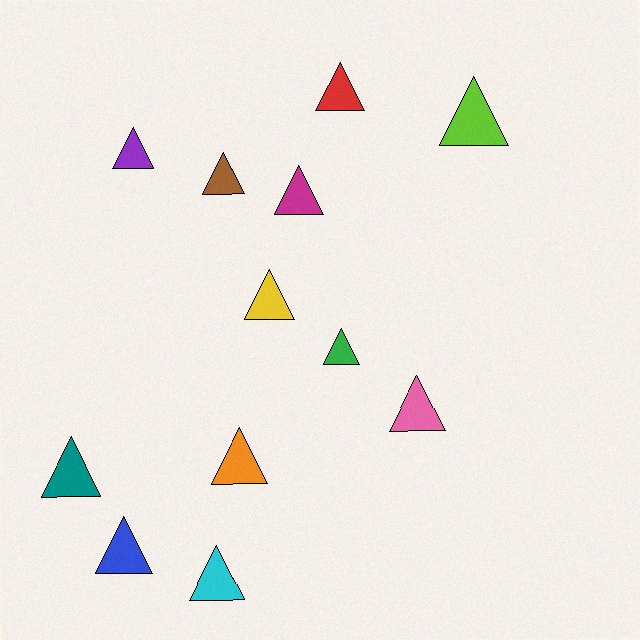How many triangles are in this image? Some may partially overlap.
There are 12 triangles.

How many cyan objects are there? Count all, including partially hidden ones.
There is 1 cyan object.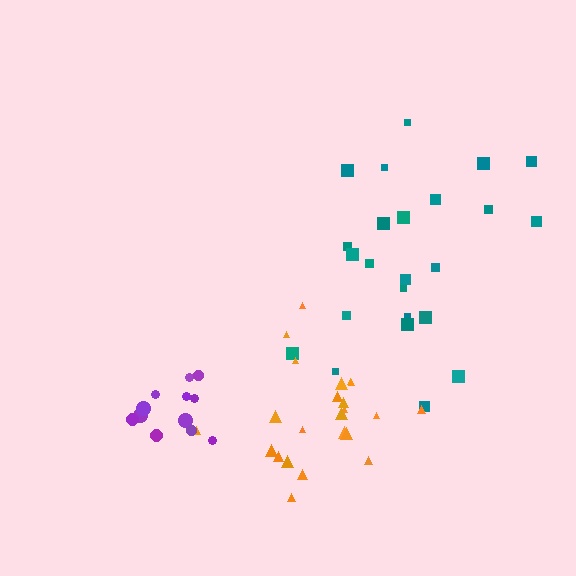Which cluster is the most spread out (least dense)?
Teal.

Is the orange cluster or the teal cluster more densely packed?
Orange.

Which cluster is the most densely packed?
Purple.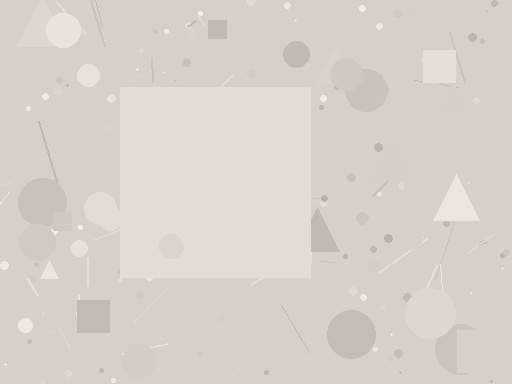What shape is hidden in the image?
A square is hidden in the image.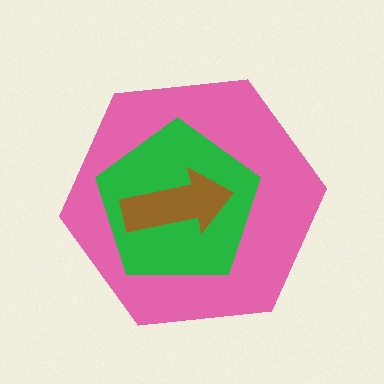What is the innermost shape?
The brown arrow.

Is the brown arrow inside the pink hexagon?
Yes.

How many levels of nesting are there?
3.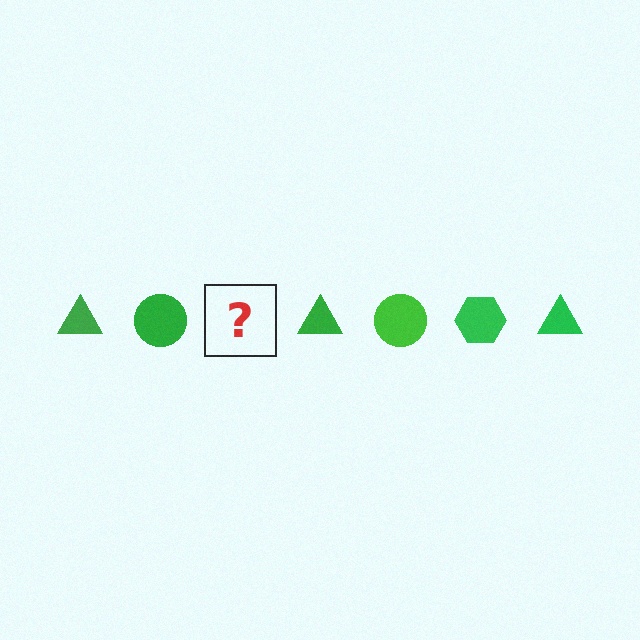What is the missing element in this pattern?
The missing element is a green hexagon.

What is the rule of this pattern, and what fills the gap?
The rule is that the pattern cycles through triangle, circle, hexagon shapes in green. The gap should be filled with a green hexagon.